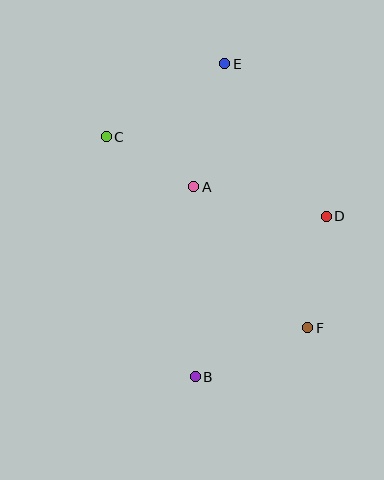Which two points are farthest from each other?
Points B and E are farthest from each other.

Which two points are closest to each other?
Points A and C are closest to each other.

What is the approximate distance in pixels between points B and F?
The distance between B and F is approximately 123 pixels.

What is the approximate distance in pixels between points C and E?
The distance between C and E is approximately 139 pixels.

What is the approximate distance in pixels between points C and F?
The distance between C and F is approximately 278 pixels.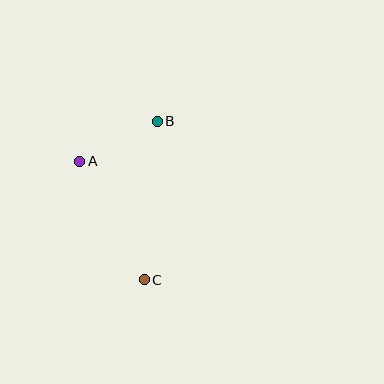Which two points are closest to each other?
Points A and B are closest to each other.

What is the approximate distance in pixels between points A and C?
The distance between A and C is approximately 135 pixels.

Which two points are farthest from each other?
Points B and C are farthest from each other.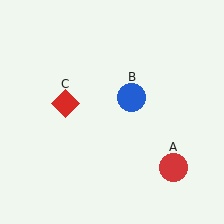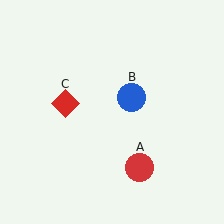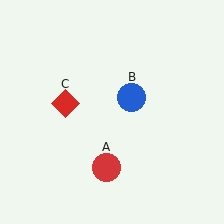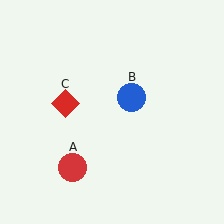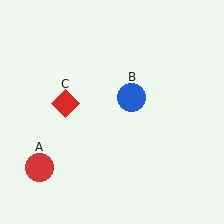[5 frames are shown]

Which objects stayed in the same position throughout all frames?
Blue circle (object B) and red diamond (object C) remained stationary.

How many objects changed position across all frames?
1 object changed position: red circle (object A).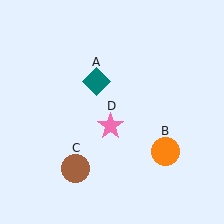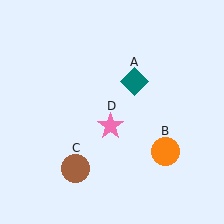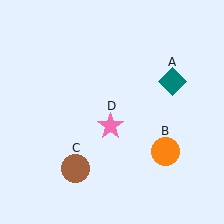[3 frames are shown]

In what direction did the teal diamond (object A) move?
The teal diamond (object A) moved right.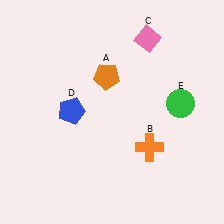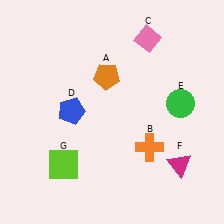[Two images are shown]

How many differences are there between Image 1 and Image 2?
There are 2 differences between the two images.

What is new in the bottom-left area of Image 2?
A lime square (G) was added in the bottom-left area of Image 2.